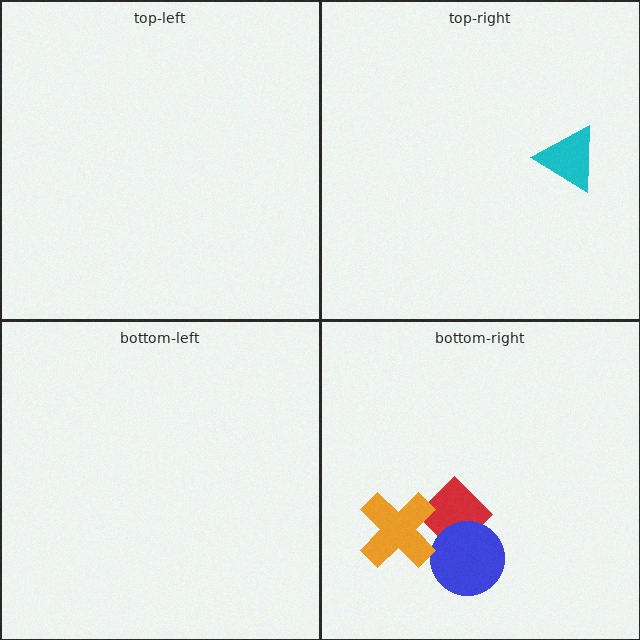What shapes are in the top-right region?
The cyan triangle.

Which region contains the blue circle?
The bottom-right region.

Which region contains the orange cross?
The bottom-right region.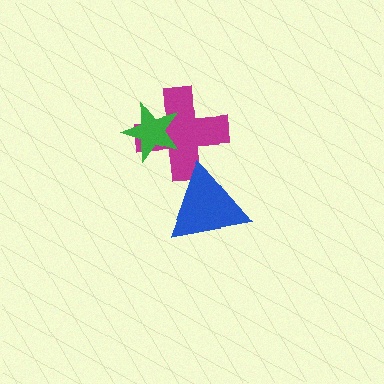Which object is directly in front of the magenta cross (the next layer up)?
The green star is directly in front of the magenta cross.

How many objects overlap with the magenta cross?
2 objects overlap with the magenta cross.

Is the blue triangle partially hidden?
No, no other shape covers it.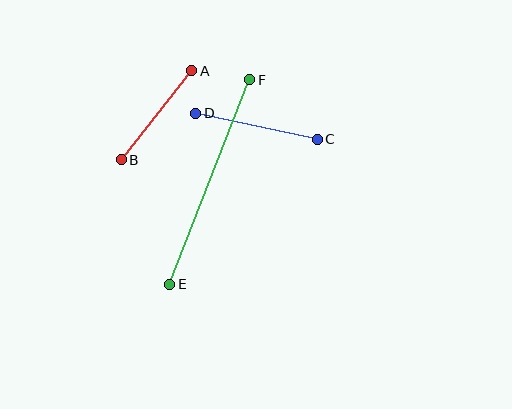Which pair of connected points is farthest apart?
Points E and F are farthest apart.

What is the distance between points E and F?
The distance is approximately 220 pixels.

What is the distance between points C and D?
The distance is approximately 124 pixels.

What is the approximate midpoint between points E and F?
The midpoint is at approximately (210, 182) pixels.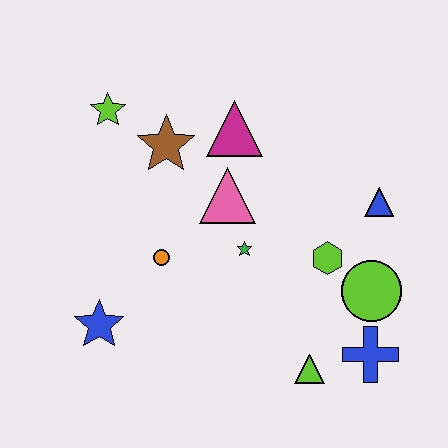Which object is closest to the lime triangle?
The blue cross is closest to the lime triangle.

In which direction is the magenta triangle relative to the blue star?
The magenta triangle is above the blue star.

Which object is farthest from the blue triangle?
The blue star is farthest from the blue triangle.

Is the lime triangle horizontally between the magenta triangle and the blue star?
No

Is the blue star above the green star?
No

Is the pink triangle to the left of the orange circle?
No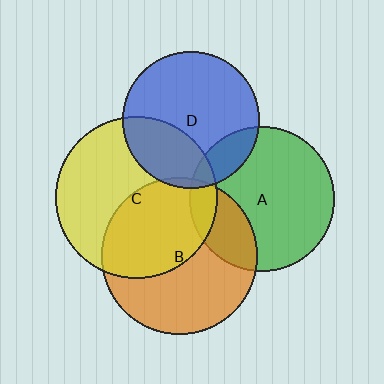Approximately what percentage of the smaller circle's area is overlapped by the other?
Approximately 10%.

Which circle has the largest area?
Circle C (yellow).